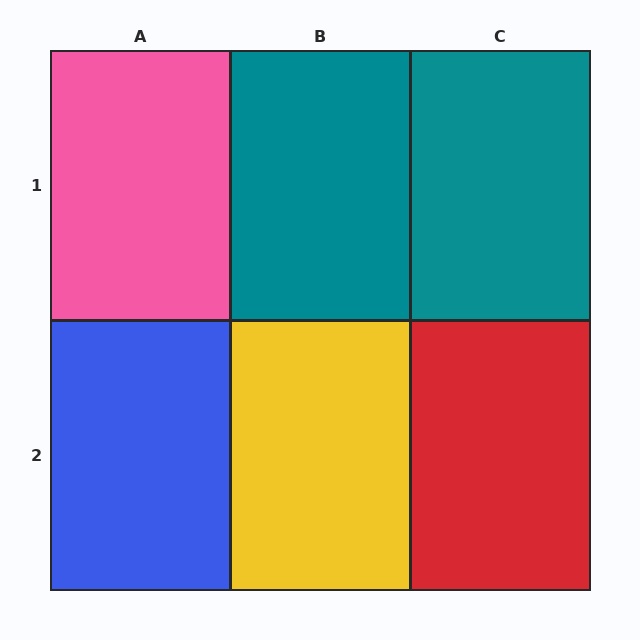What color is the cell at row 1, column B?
Teal.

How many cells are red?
1 cell is red.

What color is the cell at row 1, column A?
Pink.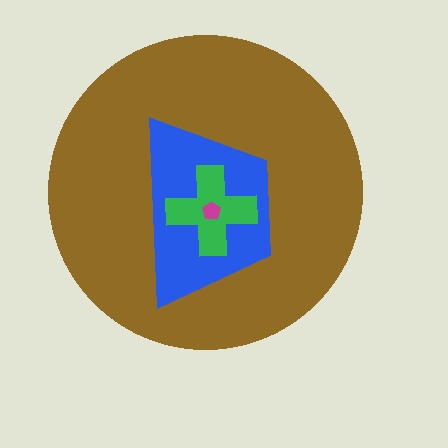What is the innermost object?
The magenta pentagon.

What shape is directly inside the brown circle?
The blue trapezoid.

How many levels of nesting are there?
4.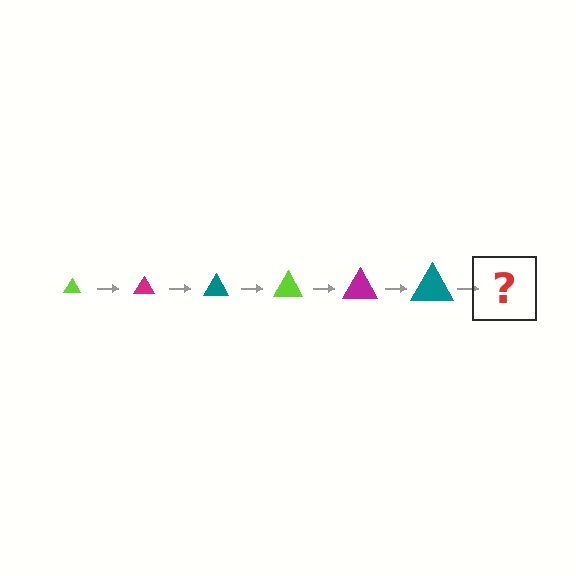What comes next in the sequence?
The next element should be a lime triangle, larger than the previous one.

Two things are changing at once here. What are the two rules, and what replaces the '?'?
The two rules are that the triangle grows larger each step and the color cycles through lime, magenta, and teal. The '?' should be a lime triangle, larger than the previous one.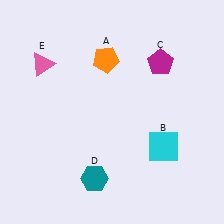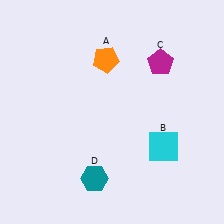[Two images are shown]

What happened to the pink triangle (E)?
The pink triangle (E) was removed in Image 2. It was in the top-left area of Image 1.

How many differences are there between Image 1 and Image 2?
There is 1 difference between the two images.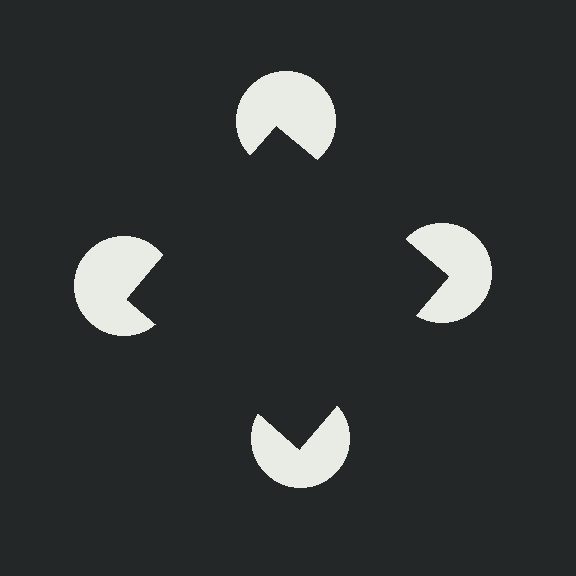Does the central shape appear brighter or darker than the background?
It typically appears slightly darker than the background, even though no actual brightness change is drawn.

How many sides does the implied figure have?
4 sides.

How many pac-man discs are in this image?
There are 4 — one at each vertex of the illusory square.